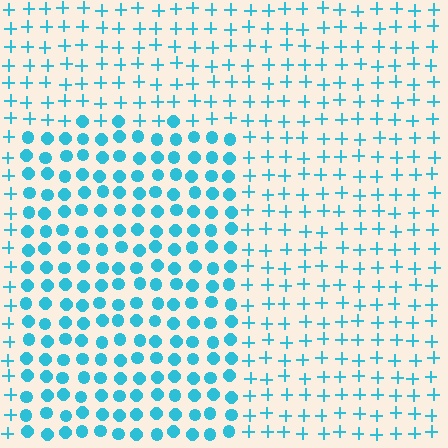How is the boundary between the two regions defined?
The boundary is defined by a change in element shape: circles inside vs. plus signs outside. All elements share the same color and spacing.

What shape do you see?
I see a rectangle.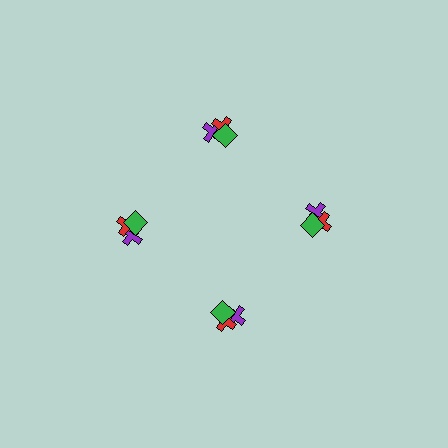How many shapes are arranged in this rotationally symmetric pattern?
There are 12 shapes, arranged in 4 groups of 3.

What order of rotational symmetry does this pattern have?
This pattern has 4-fold rotational symmetry.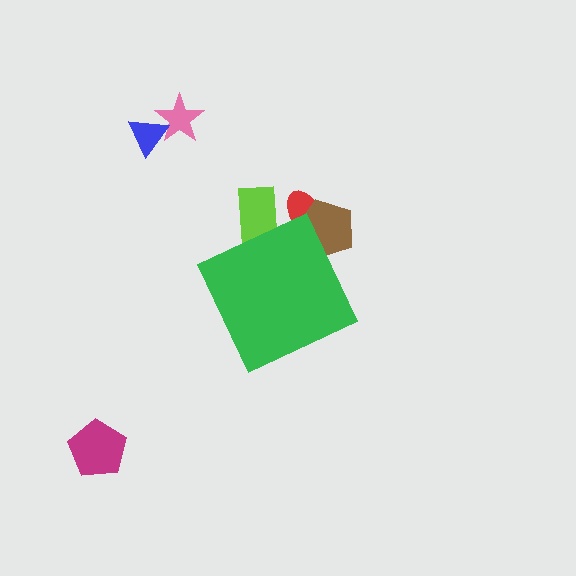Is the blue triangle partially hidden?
No, the blue triangle is fully visible.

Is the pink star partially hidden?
No, the pink star is fully visible.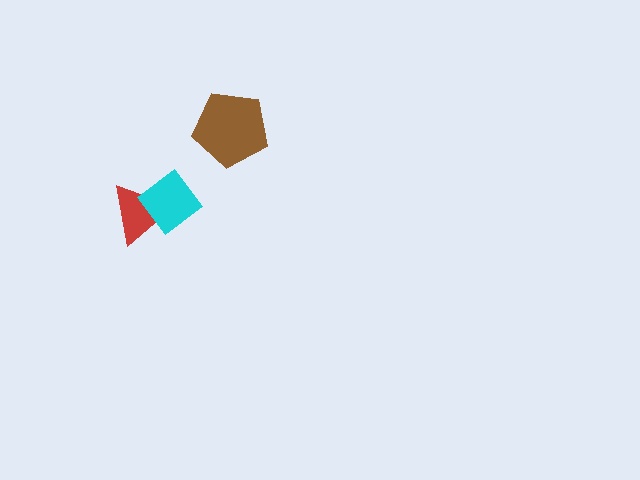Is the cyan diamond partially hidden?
No, no other shape covers it.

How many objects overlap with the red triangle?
1 object overlaps with the red triangle.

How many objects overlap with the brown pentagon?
0 objects overlap with the brown pentagon.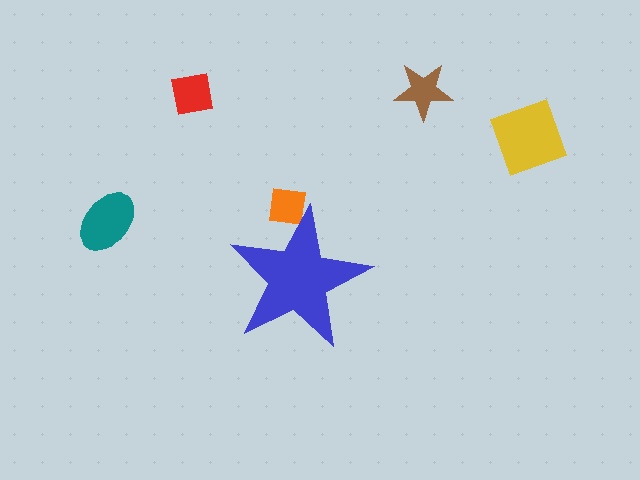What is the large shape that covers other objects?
A blue star.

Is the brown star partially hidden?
No, the brown star is fully visible.